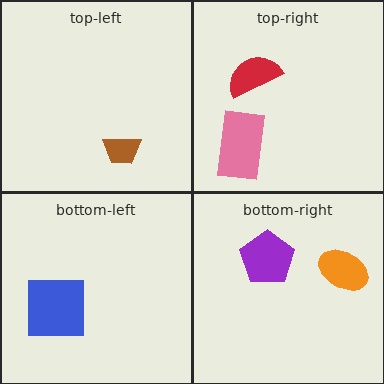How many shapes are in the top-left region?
1.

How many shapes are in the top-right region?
2.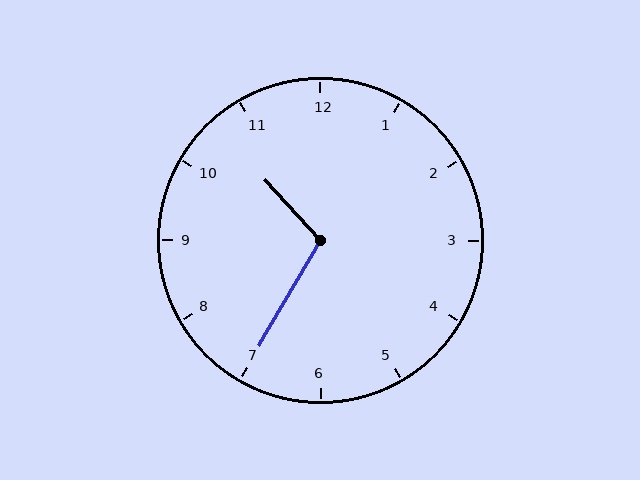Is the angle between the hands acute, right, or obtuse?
It is obtuse.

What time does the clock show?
10:35.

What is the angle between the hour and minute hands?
Approximately 108 degrees.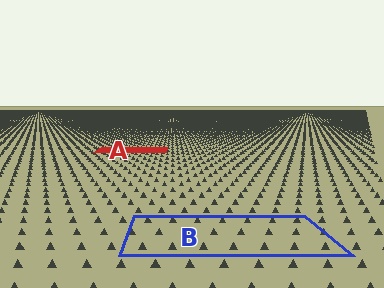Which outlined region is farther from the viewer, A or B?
Region A is farther from the viewer — the texture elements inside it appear smaller and more densely packed.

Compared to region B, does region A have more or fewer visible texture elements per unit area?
Region A has more texture elements per unit area — they are packed more densely because it is farther away.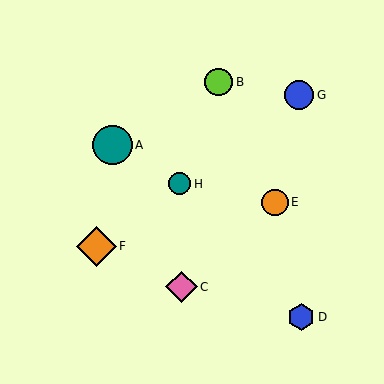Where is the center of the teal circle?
The center of the teal circle is at (112, 145).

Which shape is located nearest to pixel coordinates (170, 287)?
The pink diamond (labeled C) at (182, 287) is nearest to that location.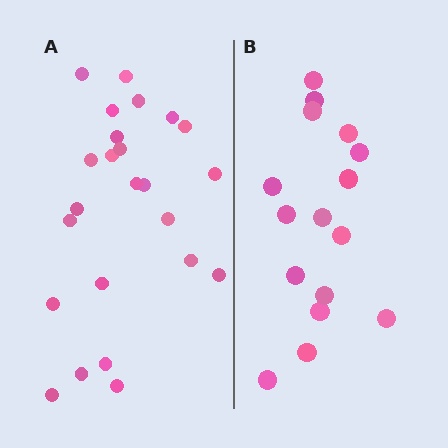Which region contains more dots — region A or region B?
Region A (the left region) has more dots.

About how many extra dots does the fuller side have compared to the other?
Region A has roughly 8 or so more dots than region B.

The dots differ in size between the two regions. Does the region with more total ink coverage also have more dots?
No. Region B has more total ink coverage because its dots are larger, but region A actually contains more individual dots. Total area can be misleading — the number of items is what matters here.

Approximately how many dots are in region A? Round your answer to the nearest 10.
About 20 dots. (The exact count is 24, which rounds to 20.)